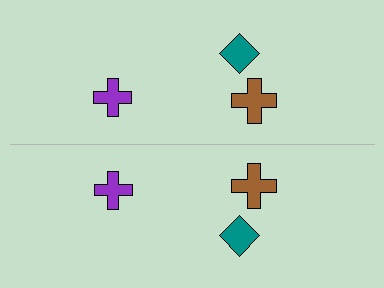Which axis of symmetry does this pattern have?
The pattern has a horizontal axis of symmetry running through the center of the image.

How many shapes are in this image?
There are 6 shapes in this image.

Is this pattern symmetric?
Yes, this pattern has bilateral (reflection) symmetry.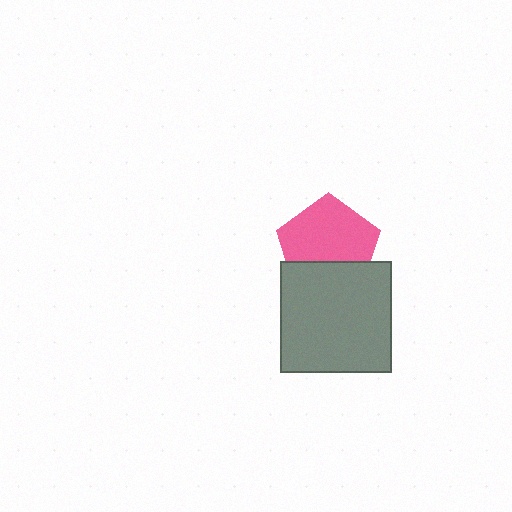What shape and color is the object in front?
The object in front is a gray square.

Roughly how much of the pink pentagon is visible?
Most of it is visible (roughly 69%).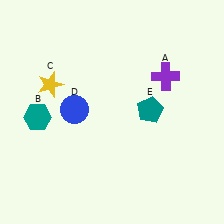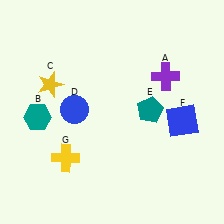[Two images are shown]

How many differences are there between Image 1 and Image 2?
There are 2 differences between the two images.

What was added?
A blue square (F), a yellow cross (G) were added in Image 2.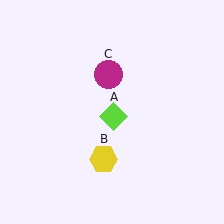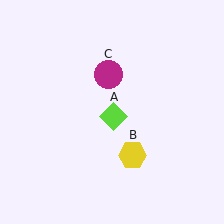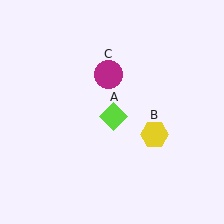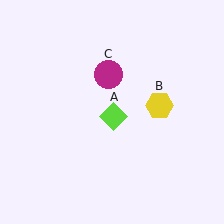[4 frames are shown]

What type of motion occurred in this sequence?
The yellow hexagon (object B) rotated counterclockwise around the center of the scene.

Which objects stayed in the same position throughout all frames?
Lime diamond (object A) and magenta circle (object C) remained stationary.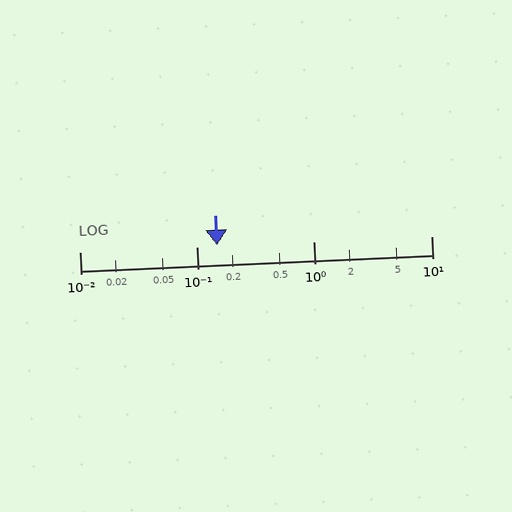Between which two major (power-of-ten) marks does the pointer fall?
The pointer is between 0.1 and 1.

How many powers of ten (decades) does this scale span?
The scale spans 3 decades, from 0.01 to 10.